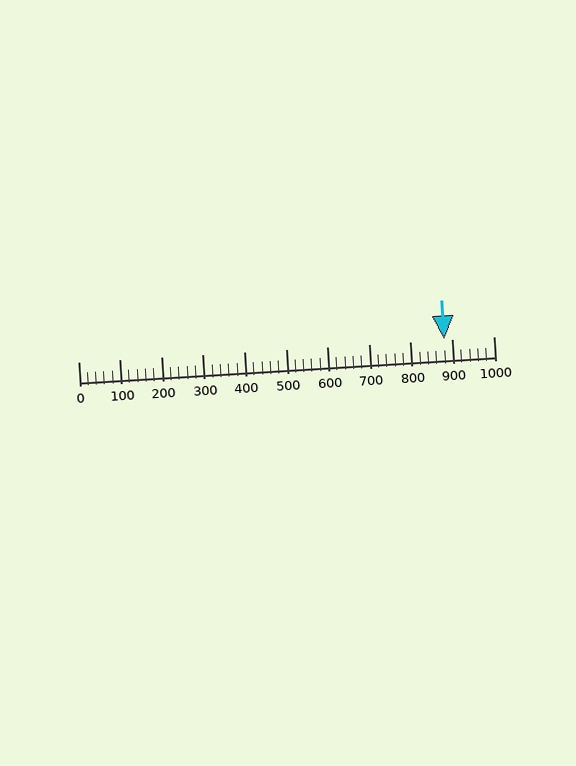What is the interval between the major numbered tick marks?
The major tick marks are spaced 100 units apart.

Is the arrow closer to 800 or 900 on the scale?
The arrow is closer to 900.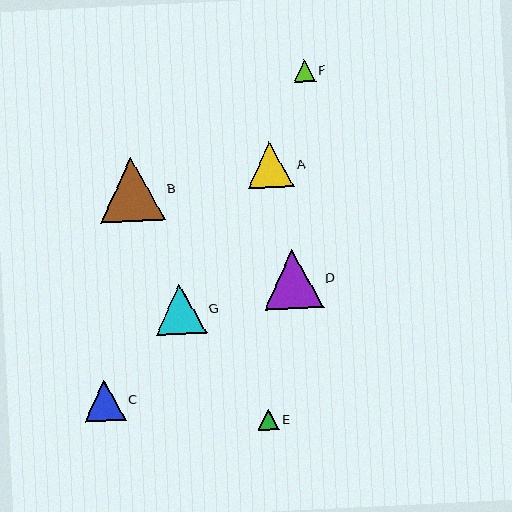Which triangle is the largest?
Triangle B is the largest with a size of approximately 64 pixels.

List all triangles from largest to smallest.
From largest to smallest: B, D, G, A, C, E, F.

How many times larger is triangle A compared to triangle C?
Triangle A is approximately 1.1 times the size of triangle C.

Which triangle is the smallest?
Triangle F is the smallest with a size of approximately 21 pixels.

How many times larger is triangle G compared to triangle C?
Triangle G is approximately 1.2 times the size of triangle C.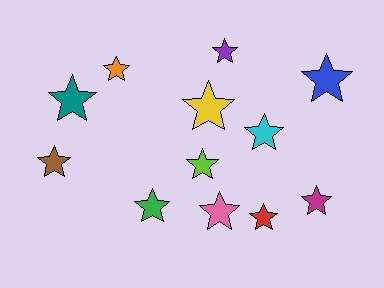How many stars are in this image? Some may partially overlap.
There are 12 stars.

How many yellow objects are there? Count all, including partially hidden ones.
There is 1 yellow object.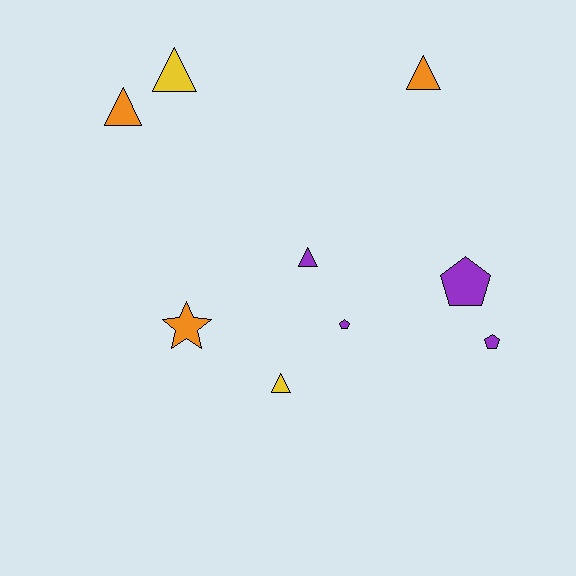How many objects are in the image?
There are 9 objects.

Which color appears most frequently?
Purple, with 4 objects.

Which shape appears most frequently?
Triangle, with 5 objects.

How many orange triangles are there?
There are 2 orange triangles.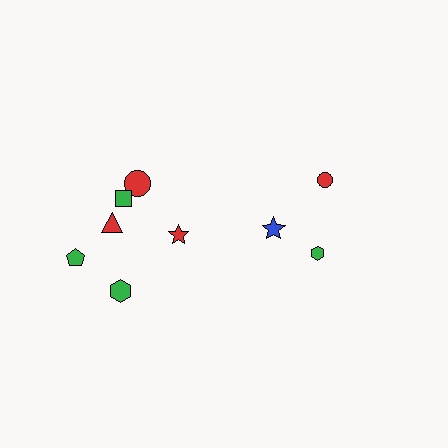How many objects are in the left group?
There are 6 objects.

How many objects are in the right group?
There are 3 objects.